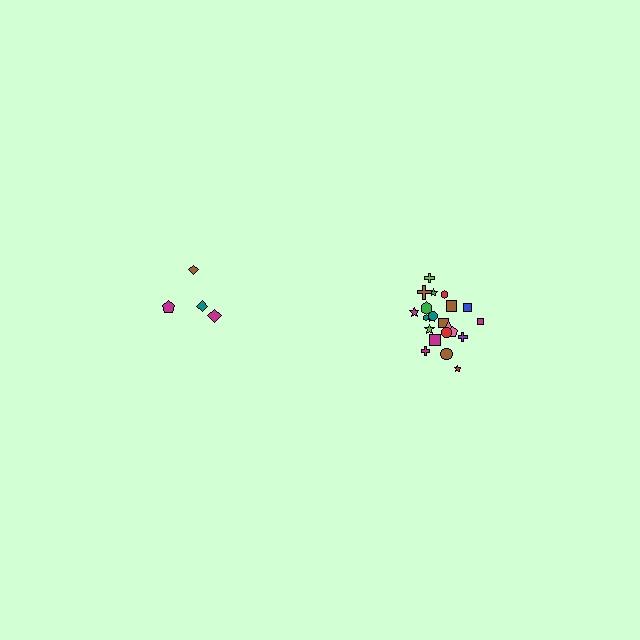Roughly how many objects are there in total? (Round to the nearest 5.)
Roughly 25 objects in total.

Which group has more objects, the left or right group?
The right group.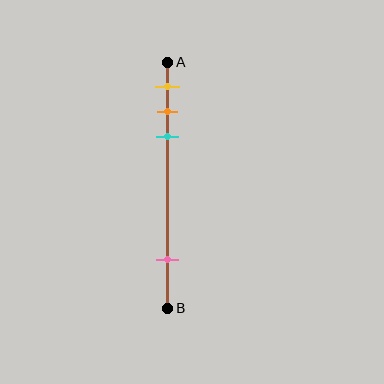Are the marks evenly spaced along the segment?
No, the marks are not evenly spaced.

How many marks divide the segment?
There are 4 marks dividing the segment.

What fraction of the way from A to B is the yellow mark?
The yellow mark is approximately 10% (0.1) of the way from A to B.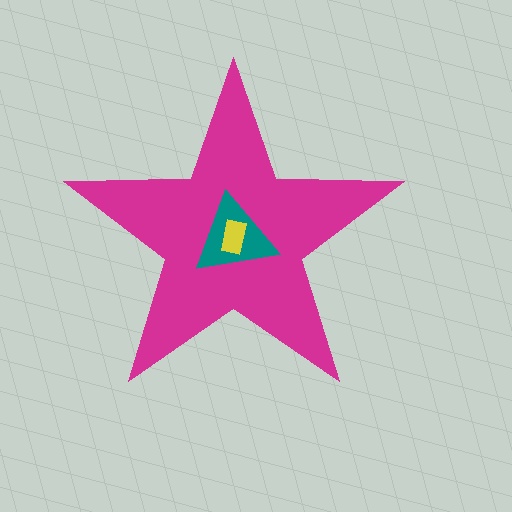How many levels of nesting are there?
3.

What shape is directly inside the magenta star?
The teal triangle.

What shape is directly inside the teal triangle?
The yellow rectangle.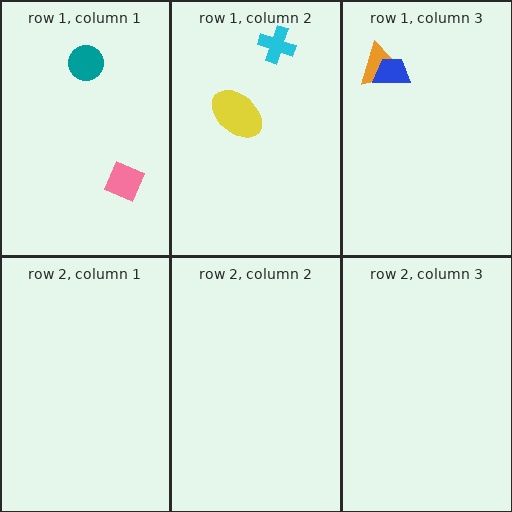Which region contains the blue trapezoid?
The row 1, column 3 region.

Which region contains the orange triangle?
The row 1, column 3 region.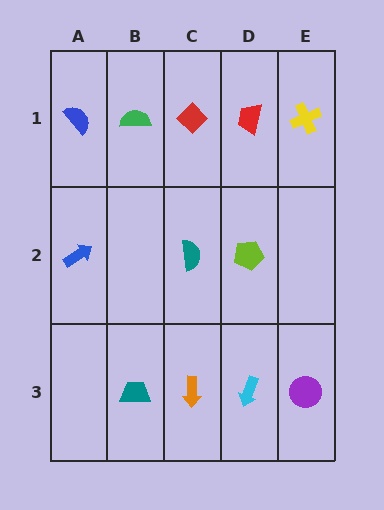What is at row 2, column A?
A blue arrow.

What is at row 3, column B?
A teal trapezoid.